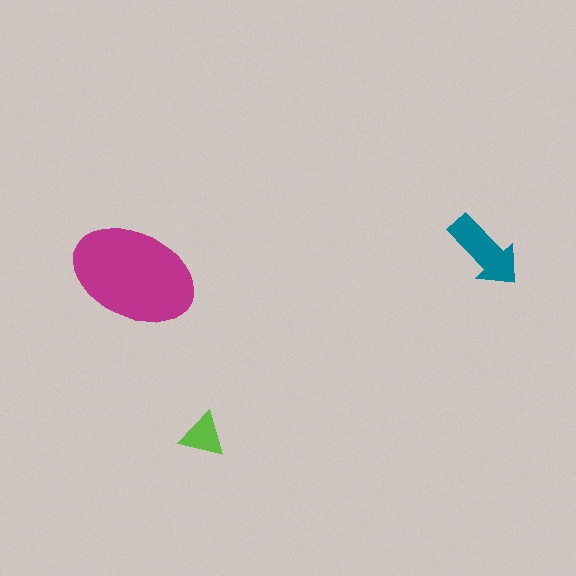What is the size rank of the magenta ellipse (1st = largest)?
1st.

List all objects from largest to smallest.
The magenta ellipse, the teal arrow, the lime triangle.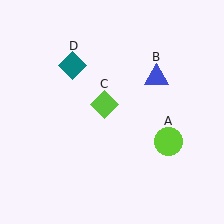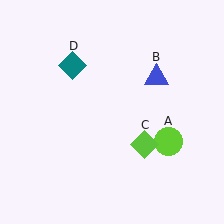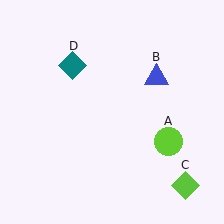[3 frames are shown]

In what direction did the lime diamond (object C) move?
The lime diamond (object C) moved down and to the right.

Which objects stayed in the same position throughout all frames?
Lime circle (object A) and blue triangle (object B) and teal diamond (object D) remained stationary.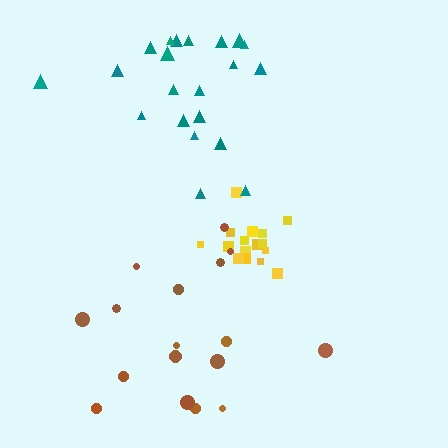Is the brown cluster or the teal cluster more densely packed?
Teal.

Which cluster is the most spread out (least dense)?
Brown.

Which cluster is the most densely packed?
Yellow.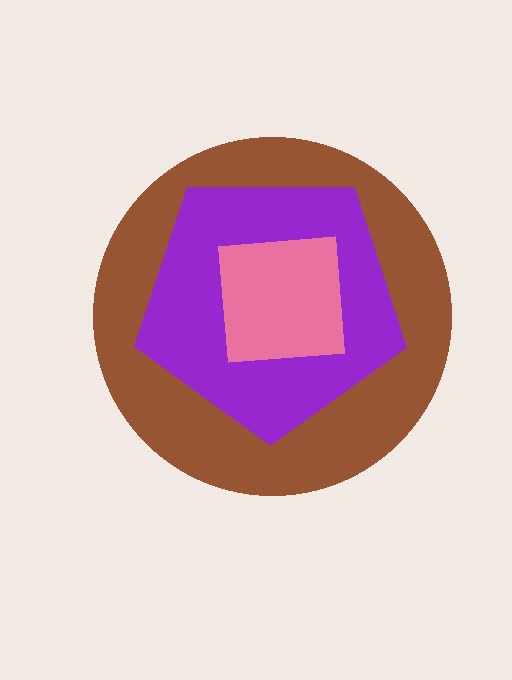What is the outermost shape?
The brown circle.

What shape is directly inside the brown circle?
The purple pentagon.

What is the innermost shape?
The pink square.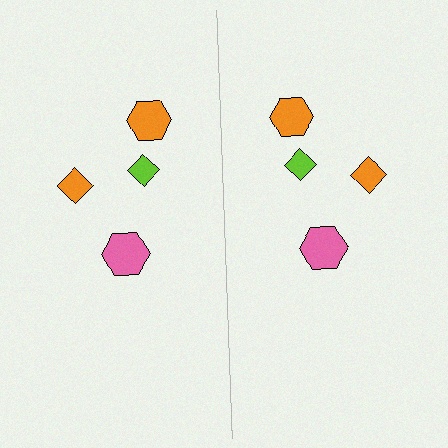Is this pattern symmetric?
Yes, this pattern has bilateral (reflection) symmetry.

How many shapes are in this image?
There are 8 shapes in this image.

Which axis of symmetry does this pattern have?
The pattern has a vertical axis of symmetry running through the center of the image.